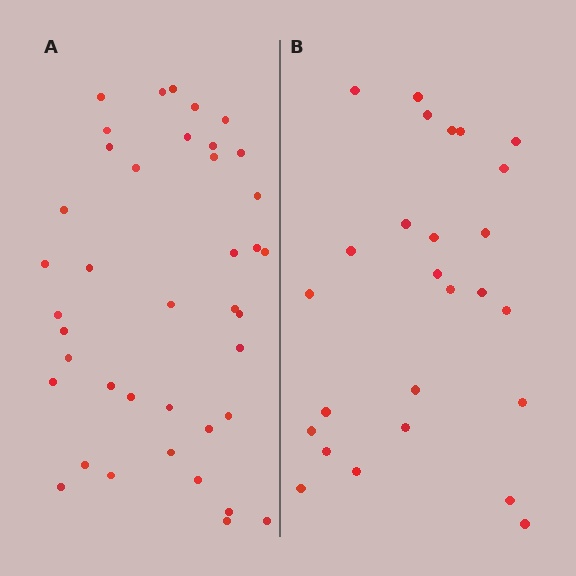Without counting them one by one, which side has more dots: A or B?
Region A (the left region) has more dots.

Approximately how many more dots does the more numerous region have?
Region A has approximately 15 more dots than region B.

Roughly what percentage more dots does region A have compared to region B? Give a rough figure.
About 55% more.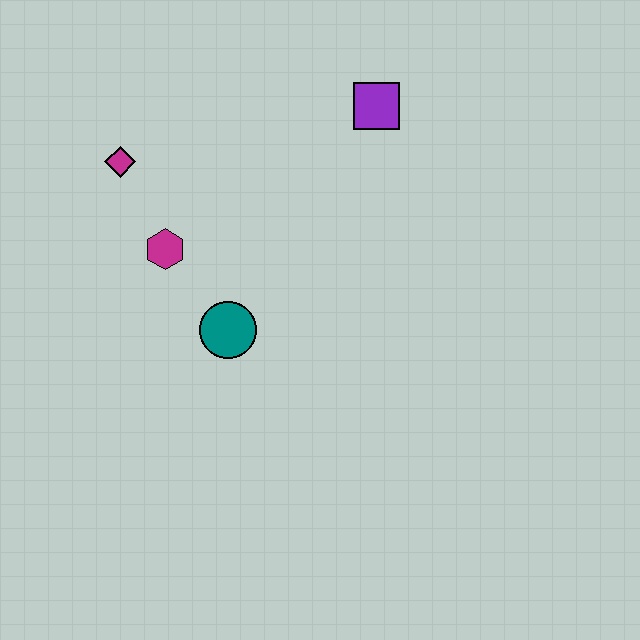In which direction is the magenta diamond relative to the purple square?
The magenta diamond is to the left of the purple square.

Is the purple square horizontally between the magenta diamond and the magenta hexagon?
No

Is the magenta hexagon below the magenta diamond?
Yes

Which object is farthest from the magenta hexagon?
The purple square is farthest from the magenta hexagon.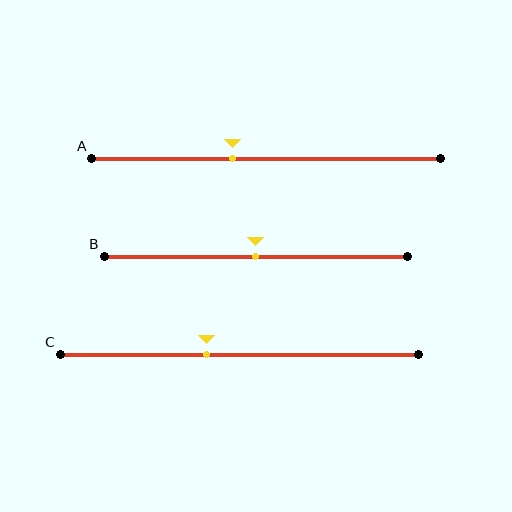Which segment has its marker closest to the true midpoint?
Segment B has its marker closest to the true midpoint.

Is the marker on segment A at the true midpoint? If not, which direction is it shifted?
No, the marker on segment A is shifted to the left by about 10% of the segment length.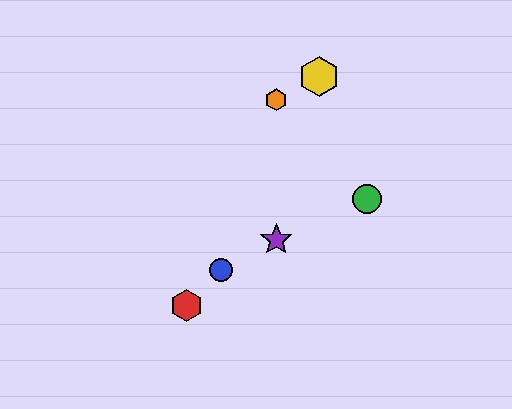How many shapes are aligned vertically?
2 shapes (the purple star, the orange hexagon) are aligned vertically.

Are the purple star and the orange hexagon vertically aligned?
Yes, both are at x≈276.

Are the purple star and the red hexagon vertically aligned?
No, the purple star is at x≈276 and the red hexagon is at x≈187.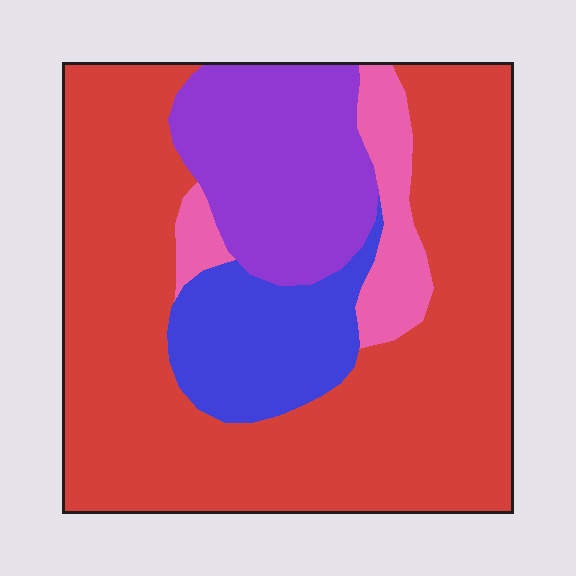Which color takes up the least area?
Pink, at roughly 10%.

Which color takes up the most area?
Red, at roughly 60%.